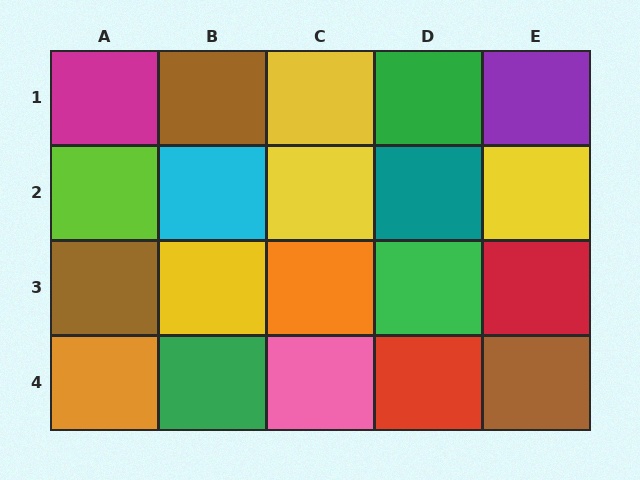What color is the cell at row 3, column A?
Brown.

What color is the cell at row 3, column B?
Yellow.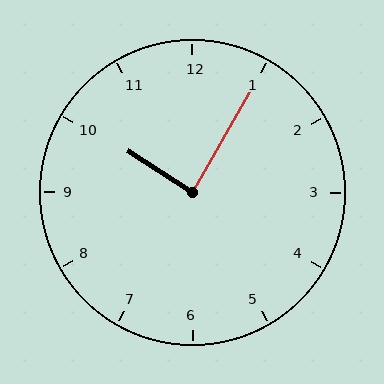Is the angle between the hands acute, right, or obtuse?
It is right.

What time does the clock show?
10:05.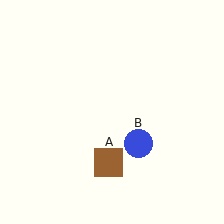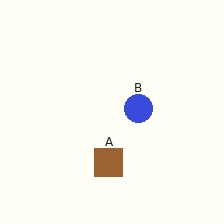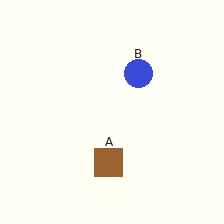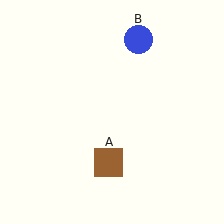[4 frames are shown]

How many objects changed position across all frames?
1 object changed position: blue circle (object B).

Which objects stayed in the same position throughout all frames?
Brown square (object A) remained stationary.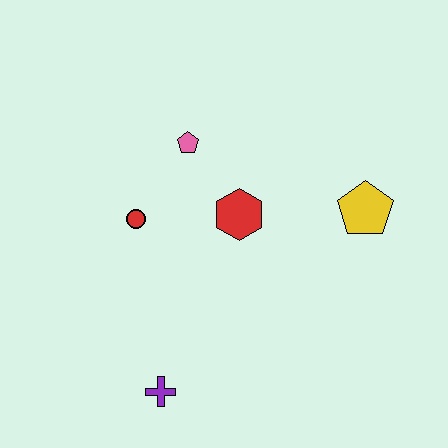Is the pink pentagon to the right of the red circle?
Yes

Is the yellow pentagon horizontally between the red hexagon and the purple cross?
No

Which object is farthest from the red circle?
The yellow pentagon is farthest from the red circle.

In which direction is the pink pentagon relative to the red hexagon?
The pink pentagon is above the red hexagon.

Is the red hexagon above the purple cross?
Yes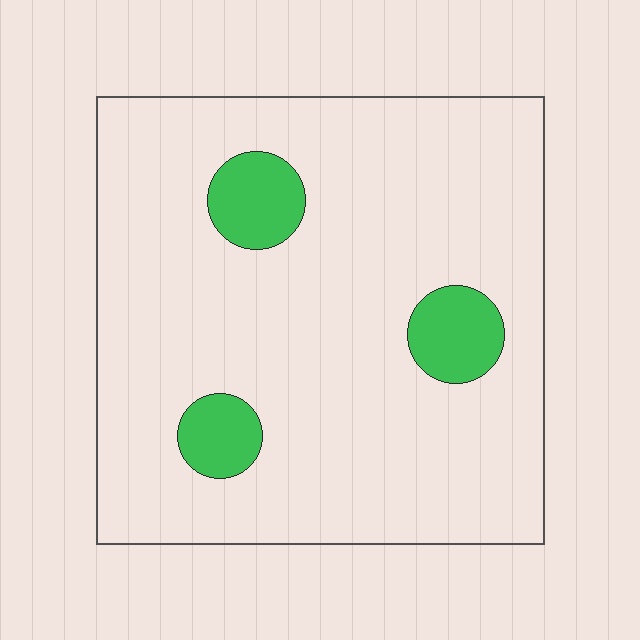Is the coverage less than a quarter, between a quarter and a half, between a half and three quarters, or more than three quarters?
Less than a quarter.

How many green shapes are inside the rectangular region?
3.